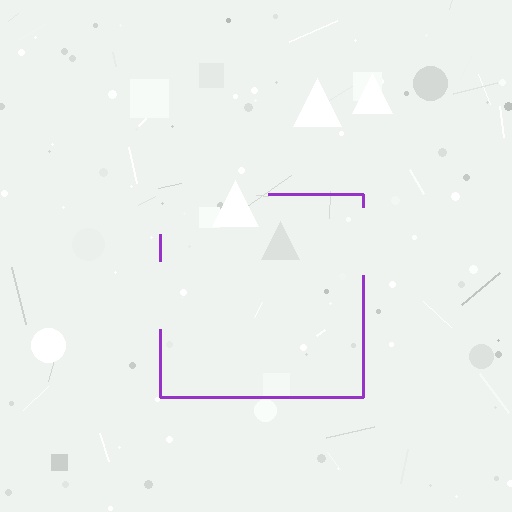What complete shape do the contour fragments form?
The contour fragments form a square.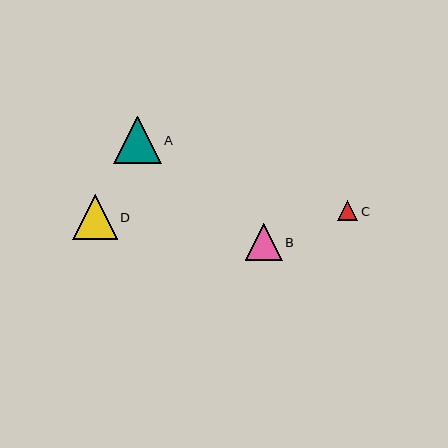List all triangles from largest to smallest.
From largest to smallest: A, D, B, C.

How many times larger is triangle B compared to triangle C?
Triangle B is approximately 1.9 times the size of triangle C.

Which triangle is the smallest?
Triangle C is the smallest with a size of approximately 20 pixels.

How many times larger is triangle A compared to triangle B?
Triangle A is approximately 1.3 times the size of triangle B.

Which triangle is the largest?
Triangle A is the largest with a size of approximately 48 pixels.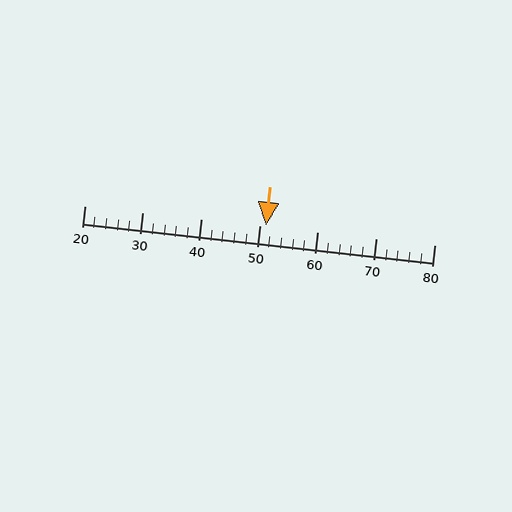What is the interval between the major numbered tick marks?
The major tick marks are spaced 10 units apart.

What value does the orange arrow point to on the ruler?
The orange arrow points to approximately 51.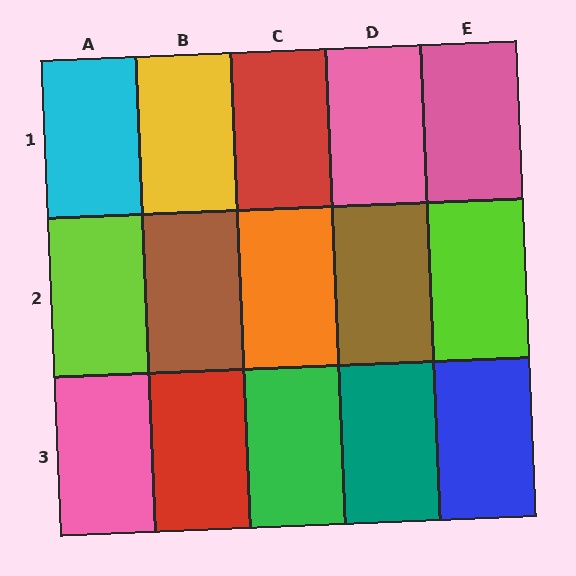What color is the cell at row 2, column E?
Lime.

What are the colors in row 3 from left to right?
Pink, red, green, teal, blue.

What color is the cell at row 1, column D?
Pink.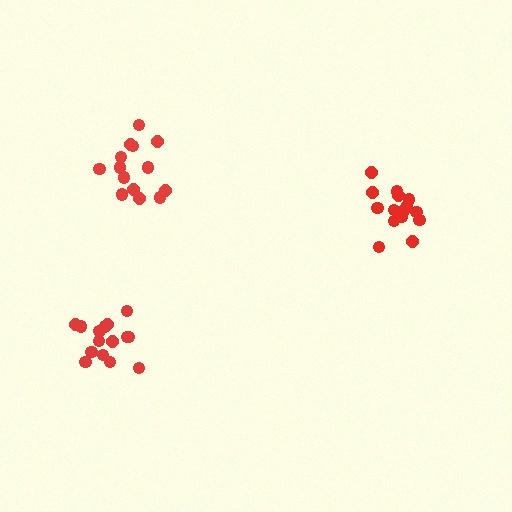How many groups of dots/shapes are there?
There are 3 groups.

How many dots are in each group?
Group 1: 15 dots, Group 2: 15 dots, Group 3: 16 dots (46 total).